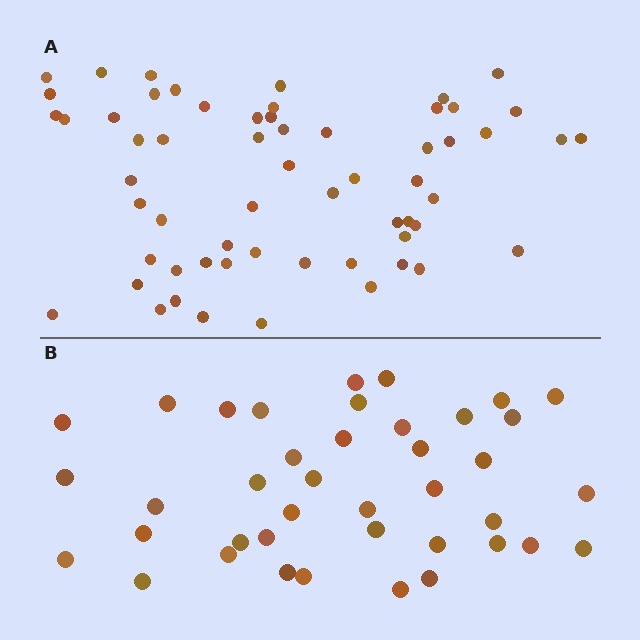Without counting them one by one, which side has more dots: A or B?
Region A (the top region) has more dots.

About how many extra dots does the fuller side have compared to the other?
Region A has approximately 20 more dots than region B.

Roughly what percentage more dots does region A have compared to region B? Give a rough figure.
About 50% more.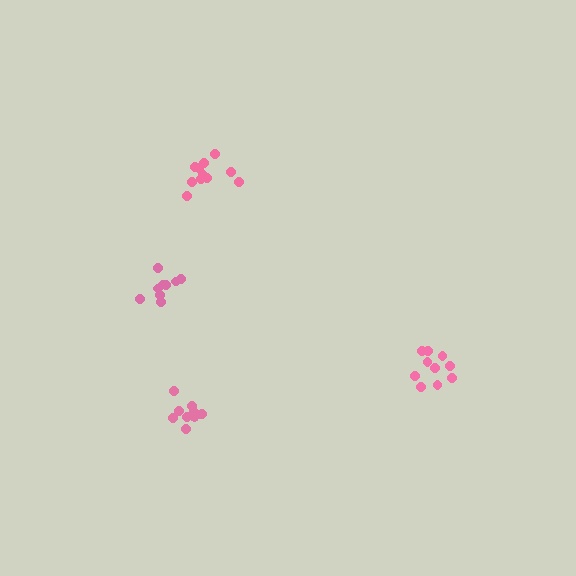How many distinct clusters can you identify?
There are 4 distinct clusters.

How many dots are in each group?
Group 1: 10 dots, Group 2: 10 dots, Group 3: 11 dots, Group 4: 9 dots (40 total).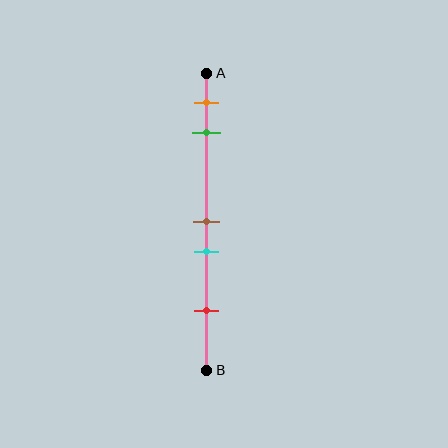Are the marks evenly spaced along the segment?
No, the marks are not evenly spaced.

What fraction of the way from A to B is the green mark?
The green mark is approximately 20% (0.2) of the way from A to B.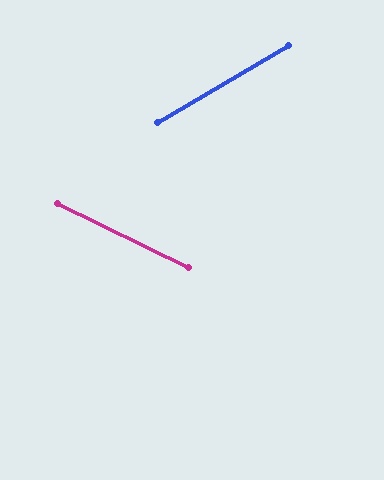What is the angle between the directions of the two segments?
Approximately 56 degrees.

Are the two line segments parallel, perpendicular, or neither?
Neither parallel nor perpendicular — they differ by about 56°.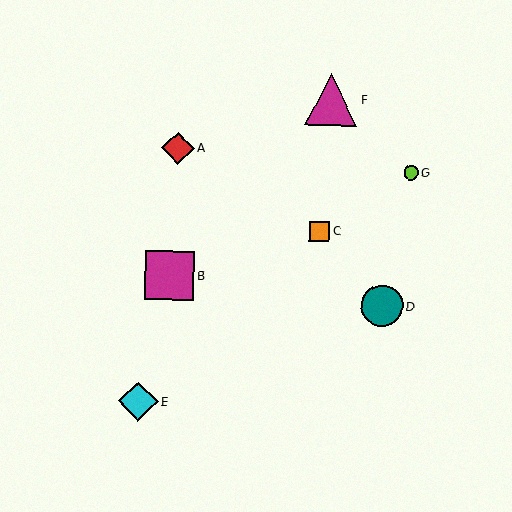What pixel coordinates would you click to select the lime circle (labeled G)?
Click at (411, 173) to select the lime circle G.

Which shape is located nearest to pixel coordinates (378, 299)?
The teal circle (labeled D) at (382, 306) is nearest to that location.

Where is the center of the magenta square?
The center of the magenta square is at (170, 275).